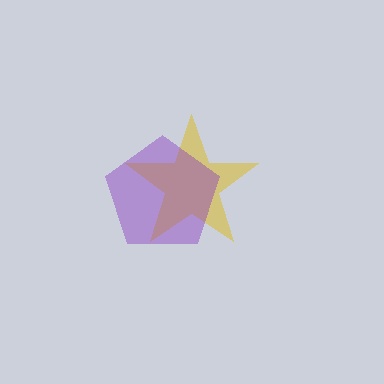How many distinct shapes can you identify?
There are 2 distinct shapes: a yellow star, a purple pentagon.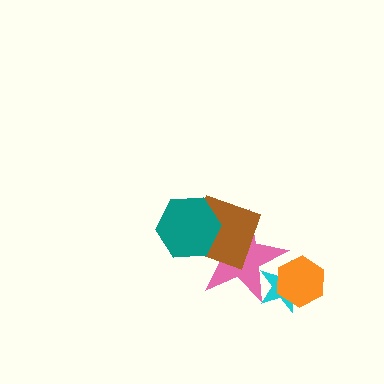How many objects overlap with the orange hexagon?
2 objects overlap with the orange hexagon.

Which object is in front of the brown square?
The teal hexagon is in front of the brown square.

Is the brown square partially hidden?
Yes, it is partially covered by another shape.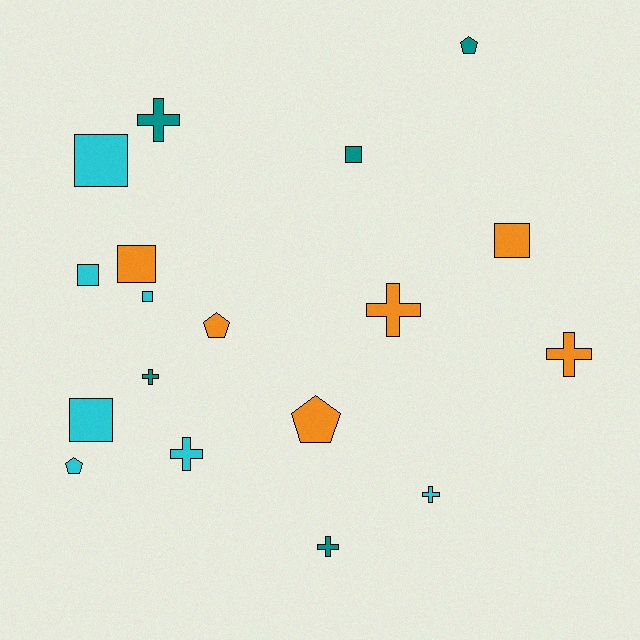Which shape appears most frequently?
Cross, with 7 objects.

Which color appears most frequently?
Cyan, with 7 objects.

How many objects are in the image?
There are 18 objects.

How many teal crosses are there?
There are 3 teal crosses.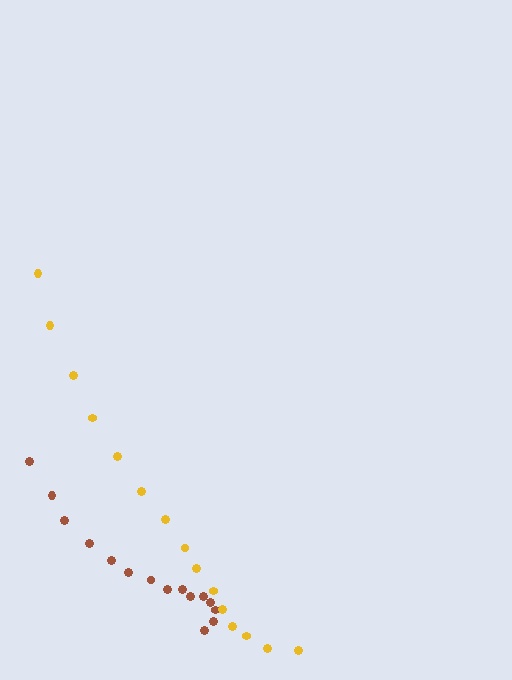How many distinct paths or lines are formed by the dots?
There are 2 distinct paths.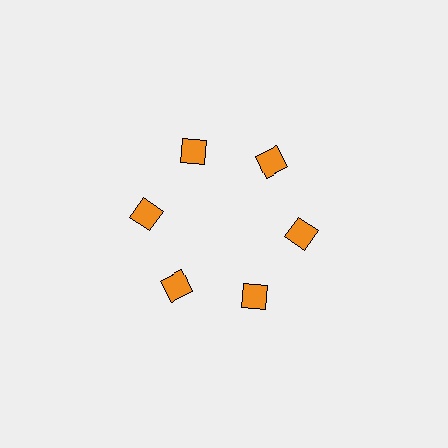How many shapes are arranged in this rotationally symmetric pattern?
There are 6 shapes, arranged in 6 groups of 1.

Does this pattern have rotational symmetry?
Yes, this pattern has 6-fold rotational symmetry. It looks the same after rotating 60 degrees around the center.